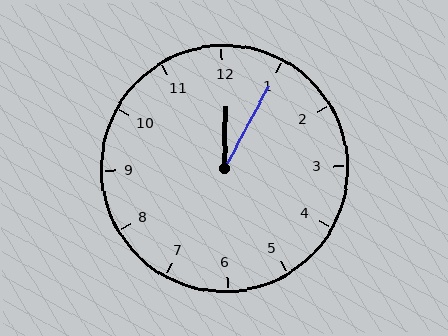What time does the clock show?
12:05.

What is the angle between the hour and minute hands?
Approximately 28 degrees.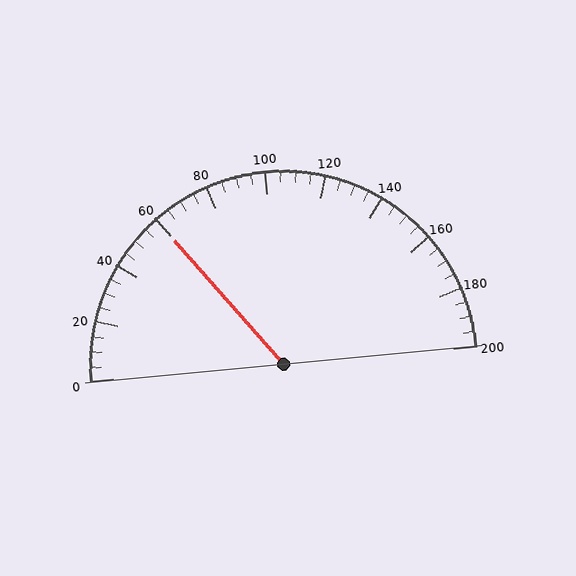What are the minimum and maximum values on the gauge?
The gauge ranges from 0 to 200.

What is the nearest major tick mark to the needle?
The nearest major tick mark is 60.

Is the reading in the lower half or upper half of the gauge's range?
The reading is in the lower half of the range (0 to 200).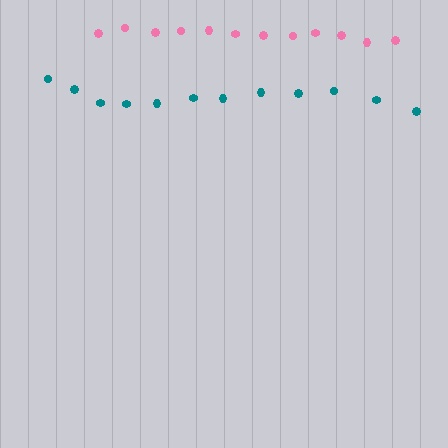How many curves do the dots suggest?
There are 2 distinct paths.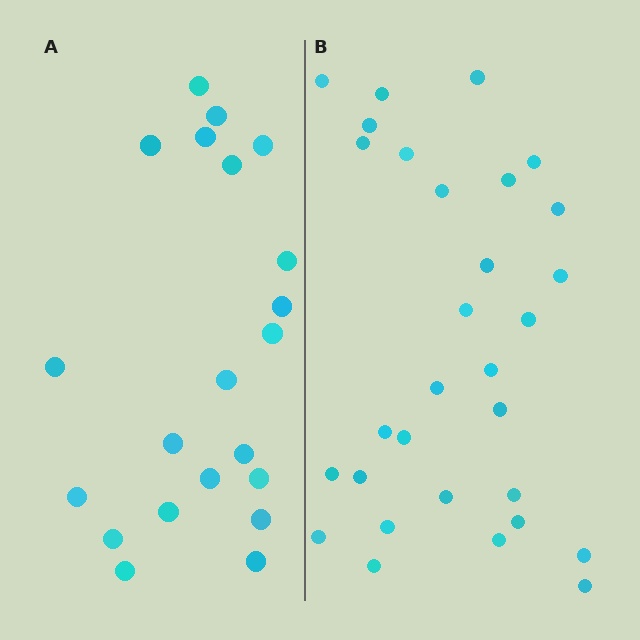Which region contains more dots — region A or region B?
Region B (the right region) has more dots.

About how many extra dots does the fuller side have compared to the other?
Region B has roughly 8 or so more dots than region A.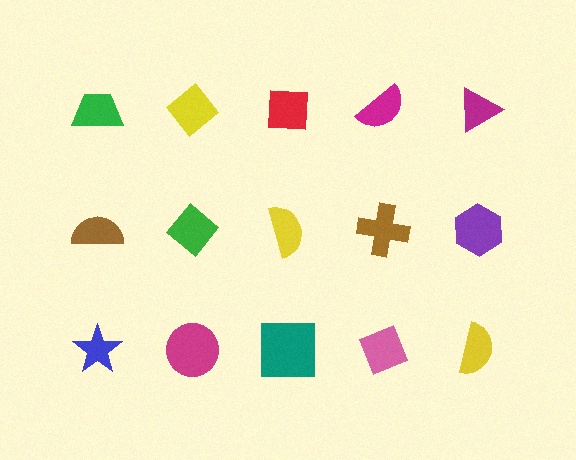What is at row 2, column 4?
A brown cross.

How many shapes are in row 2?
5 shapes.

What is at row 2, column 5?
A purple hexagon.